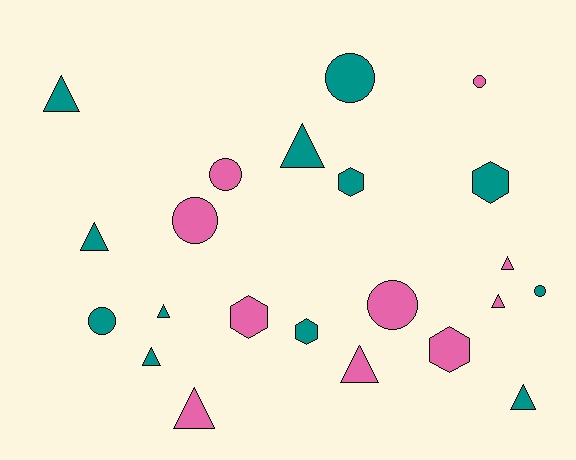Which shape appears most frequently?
Triangle, with 10 objects.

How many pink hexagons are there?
There are 2 pink hexagons.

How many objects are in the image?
There are 22 objects.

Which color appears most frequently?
Teal, with 12 objects.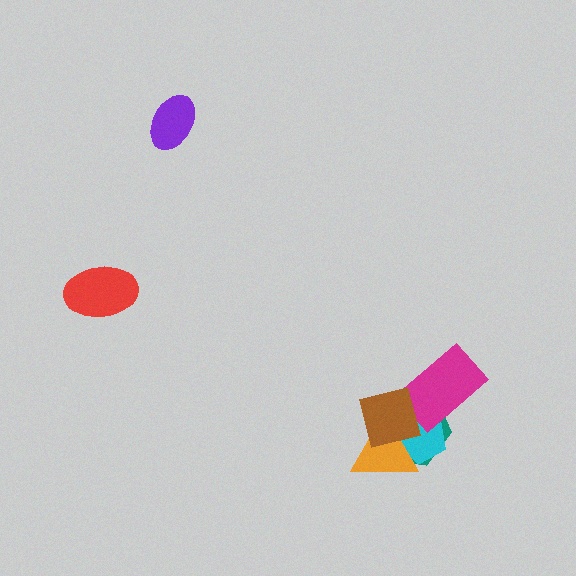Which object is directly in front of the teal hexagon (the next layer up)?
The cyan pentagon is directly in front of the teal hexagon.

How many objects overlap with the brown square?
4 objects overlap with the brown square.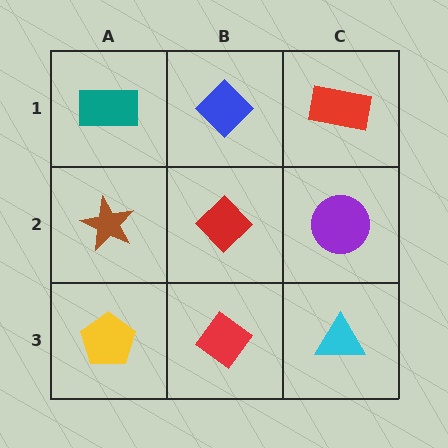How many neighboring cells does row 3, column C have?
2.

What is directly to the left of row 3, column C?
A red diamond.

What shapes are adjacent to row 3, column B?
A red diamond (row 2, column B), a yellow pentagon (row 3, column A), a cyan triangle (row 3, column C).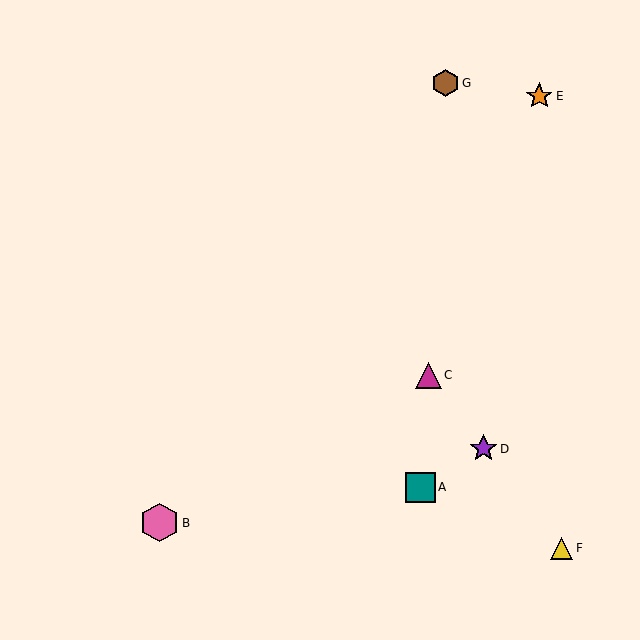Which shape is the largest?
The pink hexagon (labeled B) is the largest.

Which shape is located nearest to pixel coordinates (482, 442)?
The purple star (labeled D) at (484, 449) is nearest to that location.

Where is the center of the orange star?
The center of the orange star is at (539, 96).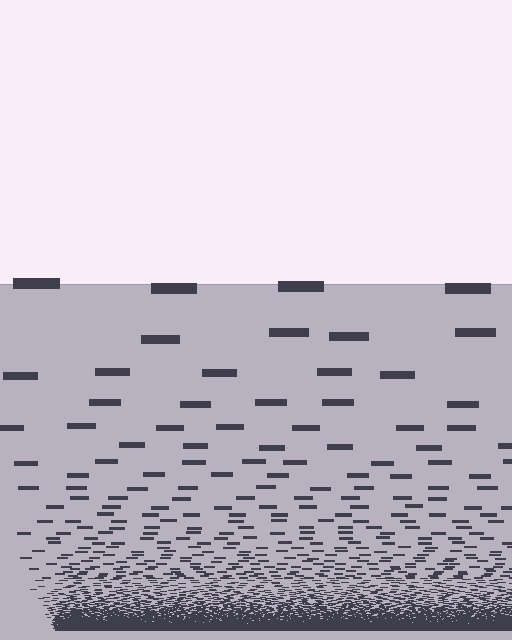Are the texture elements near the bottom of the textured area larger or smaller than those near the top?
Smaller. The gradient is inverted — elements near the bottom are smaller and denser.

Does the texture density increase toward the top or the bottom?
Density increases toward the bottom.